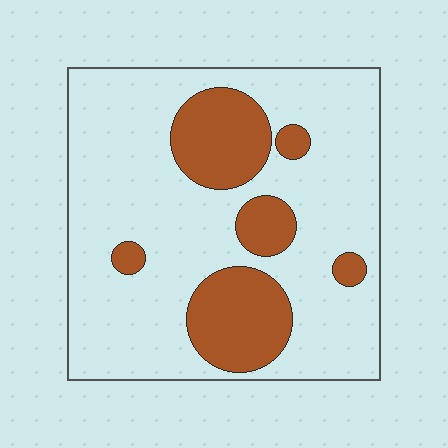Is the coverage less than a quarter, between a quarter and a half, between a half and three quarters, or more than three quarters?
Less than a quarter.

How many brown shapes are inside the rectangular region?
6.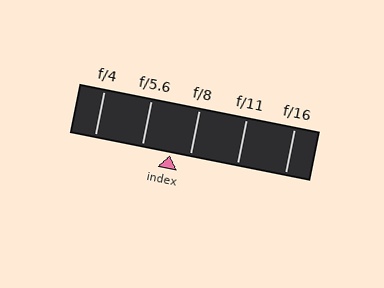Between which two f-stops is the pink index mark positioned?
The index mark is between f/5.6 and f/8.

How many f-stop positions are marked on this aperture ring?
There are 5 f-stop positions marked.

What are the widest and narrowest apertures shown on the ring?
The widest aperture shown is f/4 and the narrowest is f/16.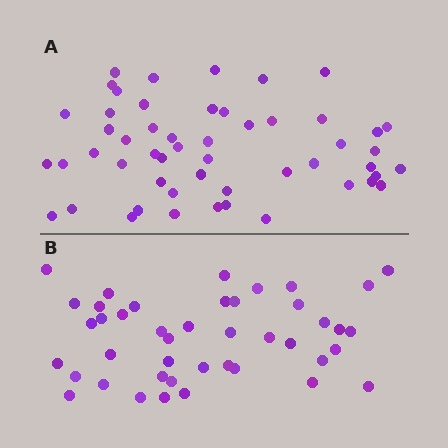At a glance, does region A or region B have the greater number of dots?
Region A (the top region) has more dots.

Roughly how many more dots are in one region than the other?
Region A has roughly 8 or so more dots than region B.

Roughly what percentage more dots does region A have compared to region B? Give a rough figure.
About 20% more.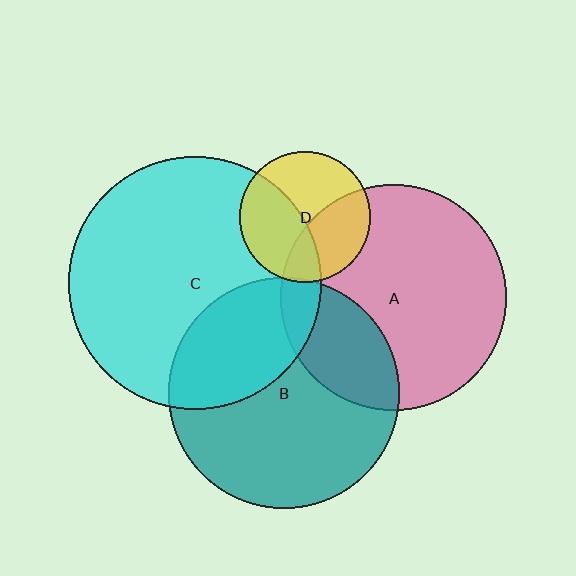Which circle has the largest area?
Circle C (cyan).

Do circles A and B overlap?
Yes.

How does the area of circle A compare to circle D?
Approximately 3.0 times.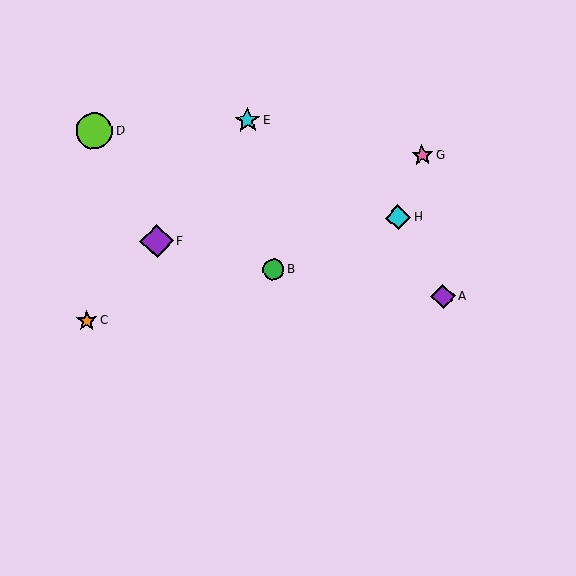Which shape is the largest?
The lime circle (labeled D) is the largest.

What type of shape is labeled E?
Shape E is a cyan star.